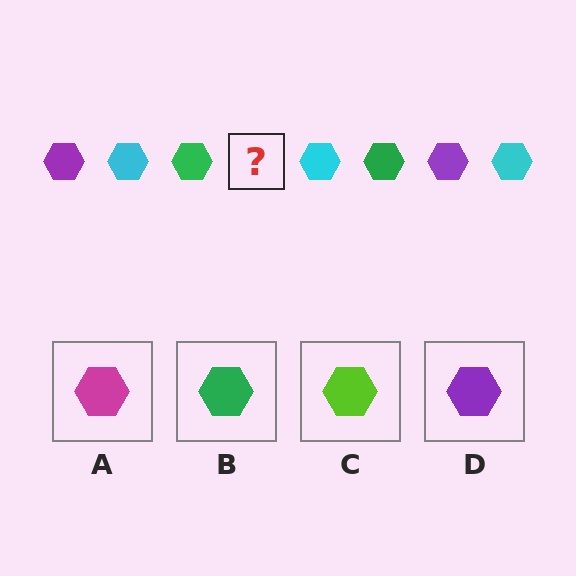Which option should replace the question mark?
Option D.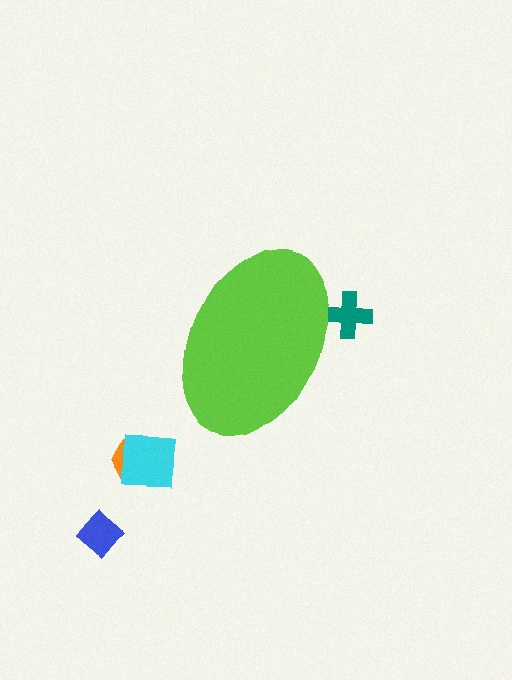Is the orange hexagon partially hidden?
No, the orange hexagon is fully visible.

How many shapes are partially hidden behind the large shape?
1 shape is partially hidden.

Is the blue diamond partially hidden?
No, the blue diamond is fully visible.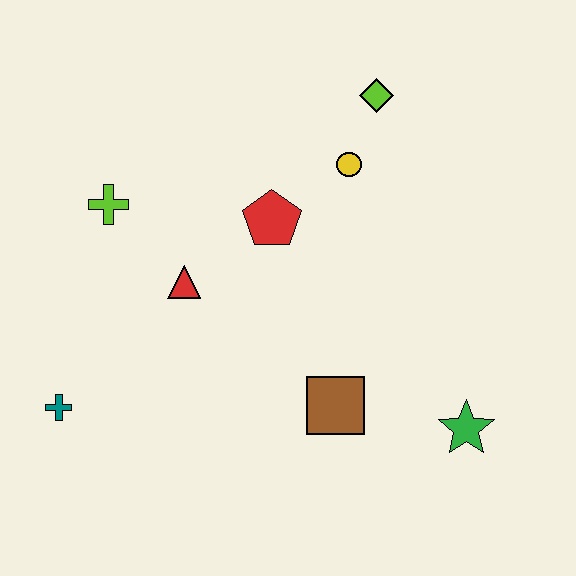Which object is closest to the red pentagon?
The yellow circle is closest to the red pentagon.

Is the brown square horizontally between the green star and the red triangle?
Yes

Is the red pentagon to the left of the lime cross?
No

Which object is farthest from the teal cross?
The lime diamond is farthest from the teal cross.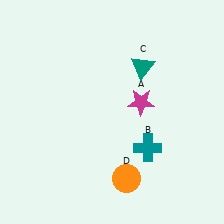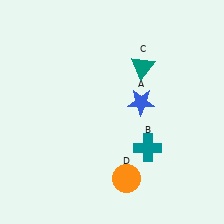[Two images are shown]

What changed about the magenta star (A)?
In Image 1, A is magenta. In Image 2, it changed to blue.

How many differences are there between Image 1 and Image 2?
There is 1 difference between the two images.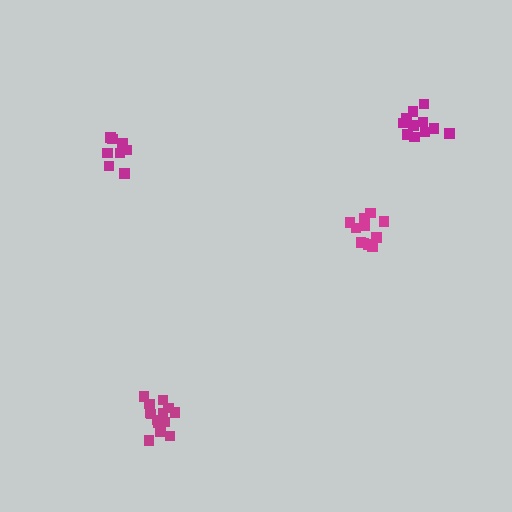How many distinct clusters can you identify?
There are 4 distinct clusters.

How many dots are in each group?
Group 1: 11 dots, Group 2: 12 dots, Group 3: 15 dots, Group 4: 9 dots (47 total).